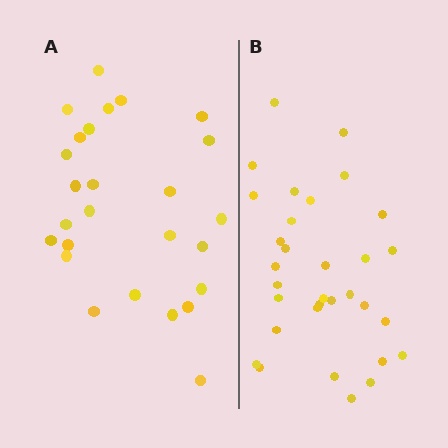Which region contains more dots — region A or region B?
Region B (the right region) has more dots.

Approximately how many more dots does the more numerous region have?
Region B has about 6 more dots than region A.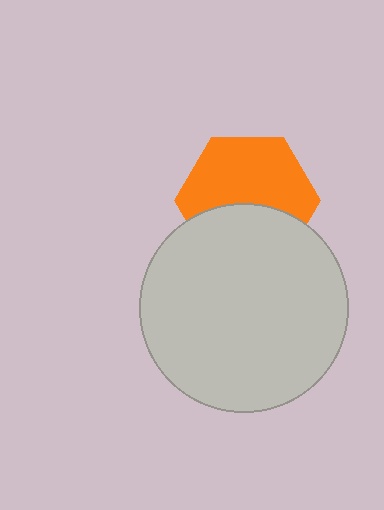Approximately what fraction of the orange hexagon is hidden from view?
Roughly 40% of the orange hexagon is hidden behind the light gray circle.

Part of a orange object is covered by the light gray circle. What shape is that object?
It is a hexagon.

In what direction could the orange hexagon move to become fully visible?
The orange hexagon could move up. That would shift it out from behind the light gray circle entirely.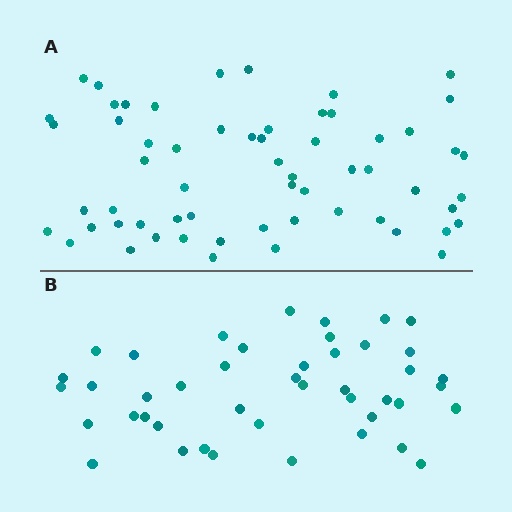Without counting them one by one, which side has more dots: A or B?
Region A (the top region) has more dots.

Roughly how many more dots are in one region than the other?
Region A has approximately 15 more dots than region B.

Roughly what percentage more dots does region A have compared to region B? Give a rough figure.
About 35% more.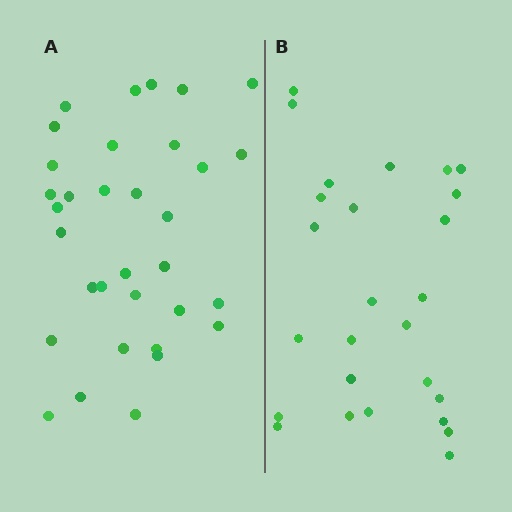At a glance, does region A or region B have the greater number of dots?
Region A (the left region) has more dots.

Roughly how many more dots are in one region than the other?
Region A has roughly 8 or so more dots than region B.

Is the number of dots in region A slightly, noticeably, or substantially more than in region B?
Region A has noticeably more, but not dramatically so. The ratio is roughly 1.3 to 1.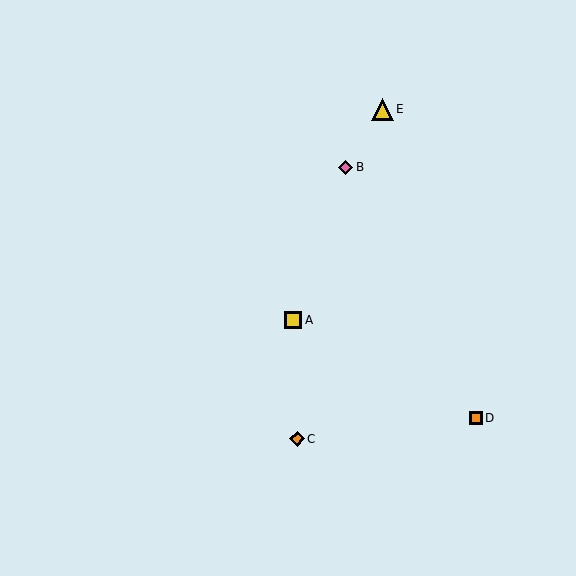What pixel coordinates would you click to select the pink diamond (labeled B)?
Click at (346, 167) to select the pink diamond B.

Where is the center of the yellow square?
The center of the yellow square is at (293, 320).